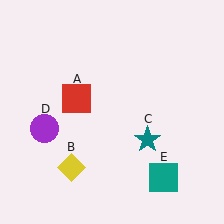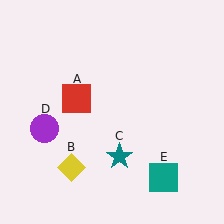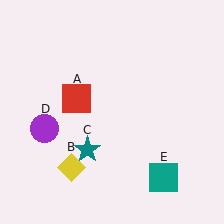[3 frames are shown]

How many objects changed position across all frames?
1 object changed position: teal star (object C).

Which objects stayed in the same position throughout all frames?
Red square (object A) and yellow diamond (object B) and purple circle (object D) and teal square (object E) remained stationary.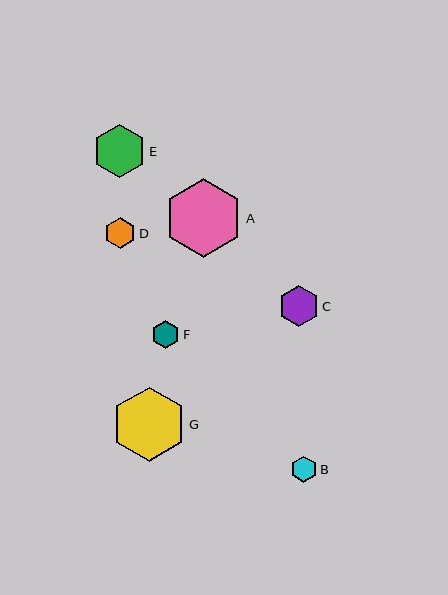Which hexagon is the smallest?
Hexagon B is the smallest with a size of approximately 26 pixels.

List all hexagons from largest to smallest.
From largest to smallest: A, G, E, C, D, F, B.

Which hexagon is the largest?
Hexagon A is the largest with a size of approximately 79 pixels.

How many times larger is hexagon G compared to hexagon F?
Hexagon G is approximately 2.7 times the size of hexagon F.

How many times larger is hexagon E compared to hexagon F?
Hexagon E is approximately 1.9 times the size of hexagon F.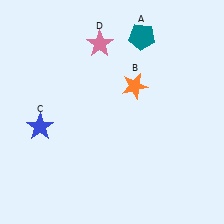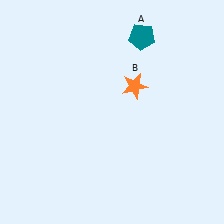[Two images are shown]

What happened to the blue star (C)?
The blue star (C) was removed in Image 2. It was in the bottom-left area of Image 1.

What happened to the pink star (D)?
The pink star (D) was removed in Image 2. It was in the top-left area of Image 1.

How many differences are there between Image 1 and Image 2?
There are 2 differences between the two images.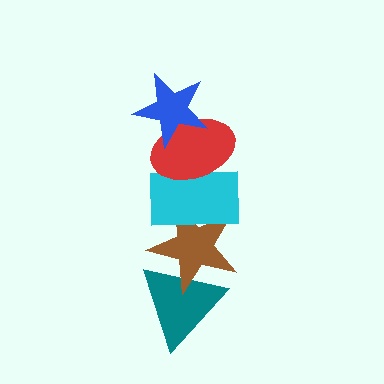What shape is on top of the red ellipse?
The blue star is on top of the red ellipse.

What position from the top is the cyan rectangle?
The cyan rectangle is 3rd from the top.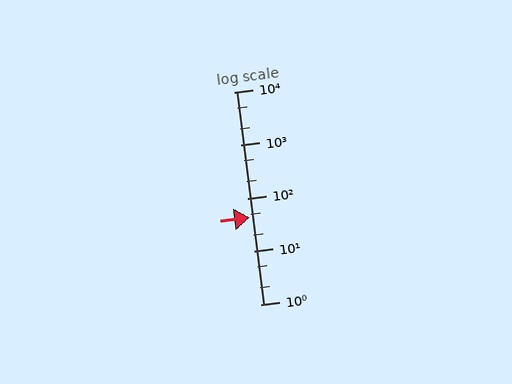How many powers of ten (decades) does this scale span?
The scale spans 4 decades, from 1 to 10000.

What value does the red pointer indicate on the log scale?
The pointer indicates approximately 43.